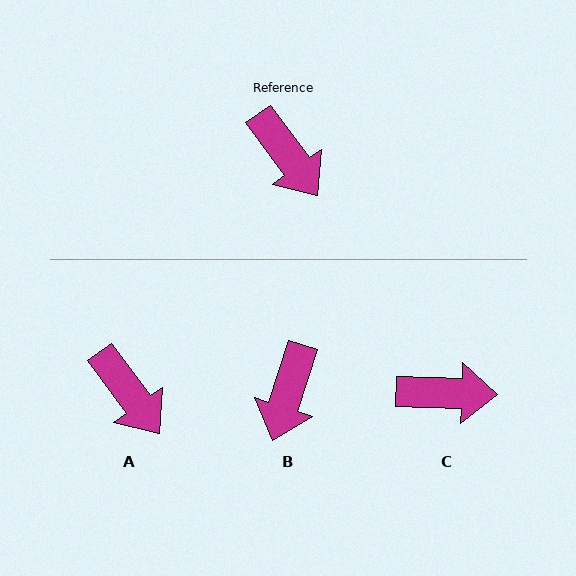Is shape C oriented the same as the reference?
No, it is off by about 52 degrees.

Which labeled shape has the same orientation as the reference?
A.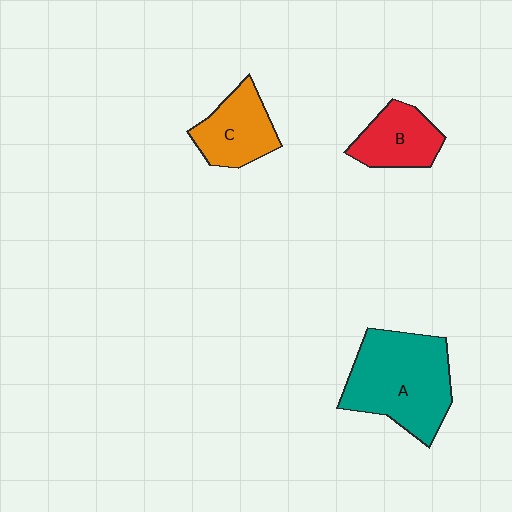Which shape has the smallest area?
Shape B (red).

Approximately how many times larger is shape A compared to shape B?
Approximately 2.0 times.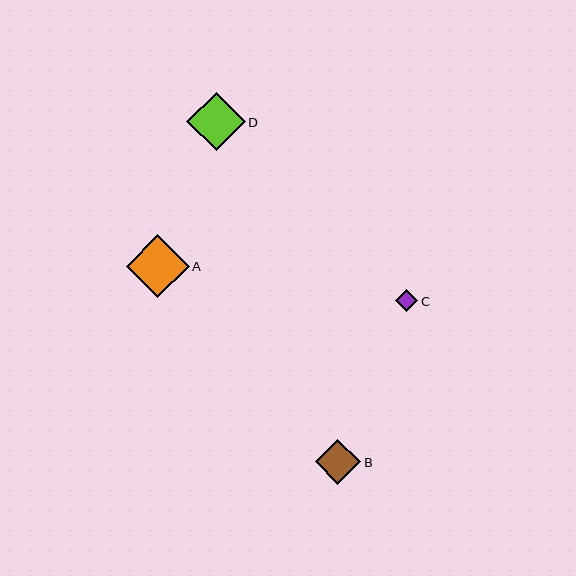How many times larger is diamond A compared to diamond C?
Diamond A is approximately 2.8 times the size of diamond C.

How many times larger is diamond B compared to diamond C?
Diamond B is approximately 2.0 times the size of diamond C.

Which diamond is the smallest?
Diamond C is the smallest with a size of approximately 22 pixels.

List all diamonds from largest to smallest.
From largest to smallest: A, D, B, C.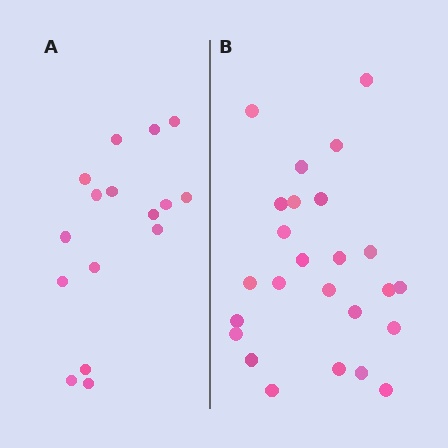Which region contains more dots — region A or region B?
Region B (the right region) has more dots.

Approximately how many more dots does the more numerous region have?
Region B has roughly 8 or so more dots than region A.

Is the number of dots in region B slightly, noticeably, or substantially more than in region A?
Region B has substantially more. The ratio is roughly 1.6 to 1.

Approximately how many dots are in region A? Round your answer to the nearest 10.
About 20 dots. (The exact count is 16, which rounds to 20.)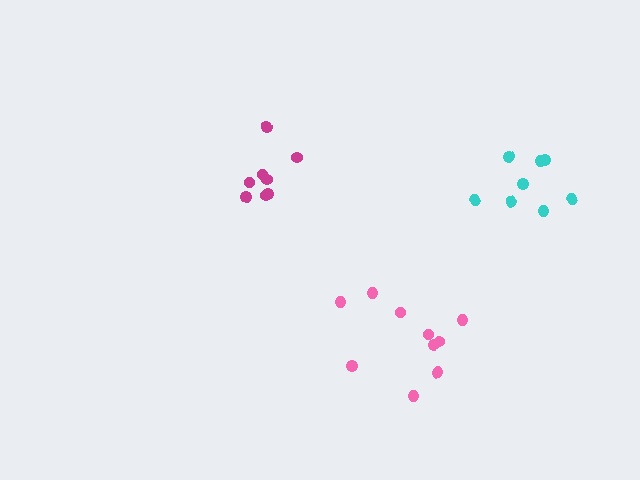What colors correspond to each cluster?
The clusters are colored: pink, cyan, magenta.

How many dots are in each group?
Group 1: 10 dots, Group 2: 8 dots, Group 3: 8 dots (26 total).